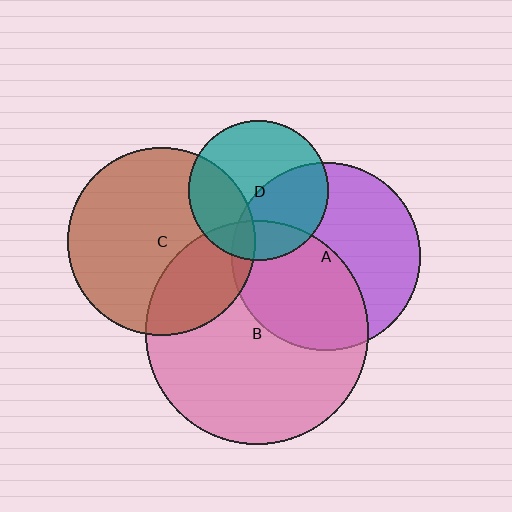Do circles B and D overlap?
Yes.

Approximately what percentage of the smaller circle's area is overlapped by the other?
Approximately 20%.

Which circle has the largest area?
Circle B (pink).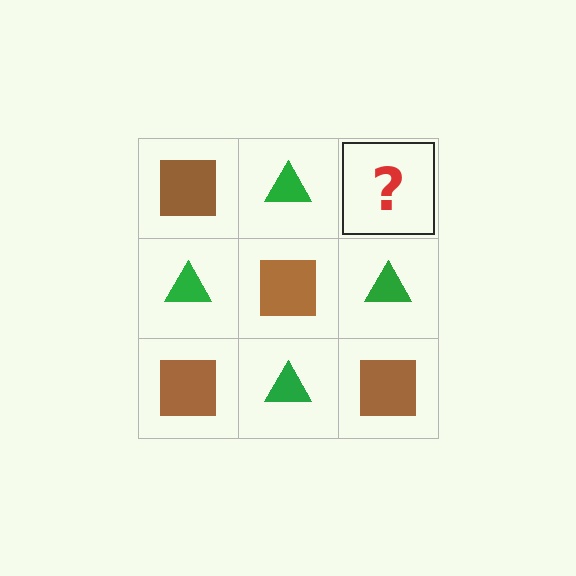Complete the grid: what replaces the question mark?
The question mark should be replaced with a brown square.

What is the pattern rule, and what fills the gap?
The rule is that it alternates brown square and green triangle in a checkerboard pattern. The gap should be filled with a brown square.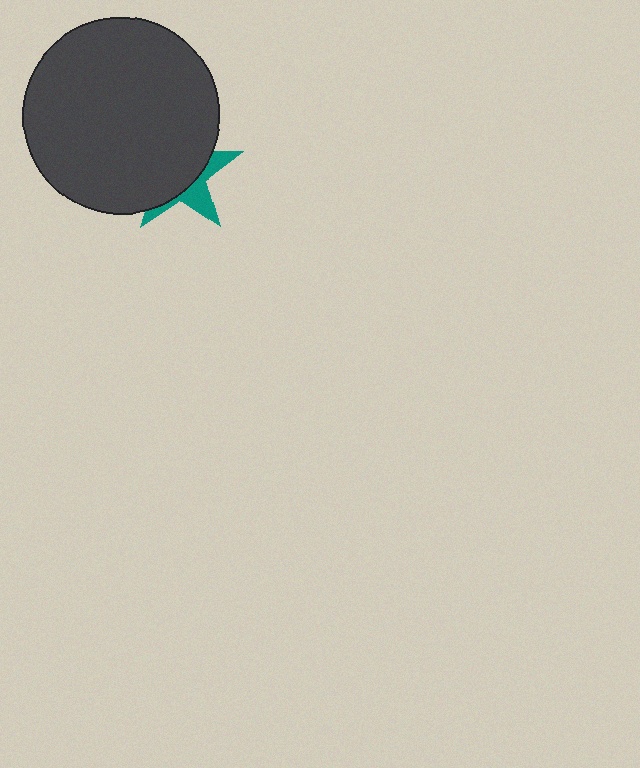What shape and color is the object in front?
The object in front is a dark gray circle.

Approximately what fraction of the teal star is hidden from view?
Roughly 68% of the teal star is hidden behind the dark gray circle.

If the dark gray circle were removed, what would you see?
You would see the complete teal star.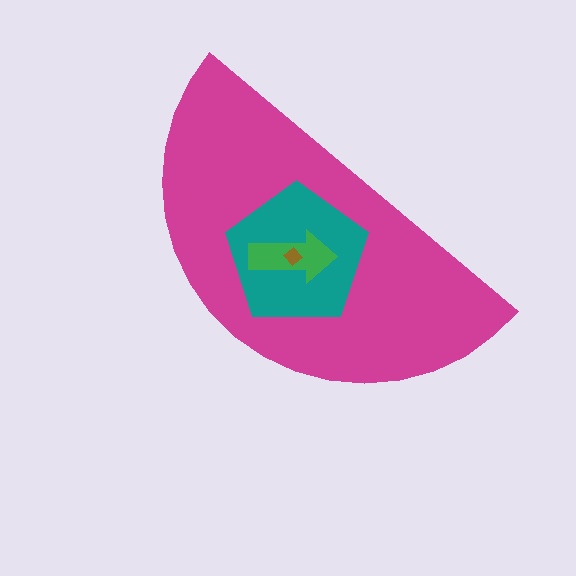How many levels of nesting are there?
4.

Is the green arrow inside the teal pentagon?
Yes.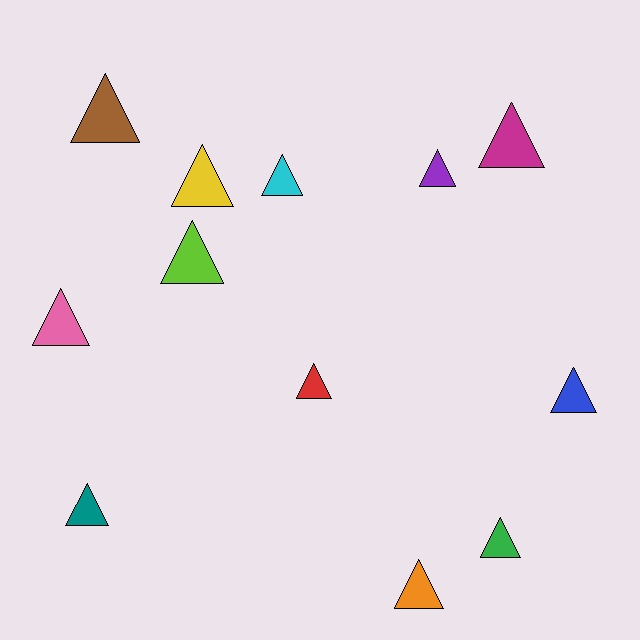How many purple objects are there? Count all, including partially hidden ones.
There is 1 purple object.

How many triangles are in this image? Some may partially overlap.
There are 12 triangles.